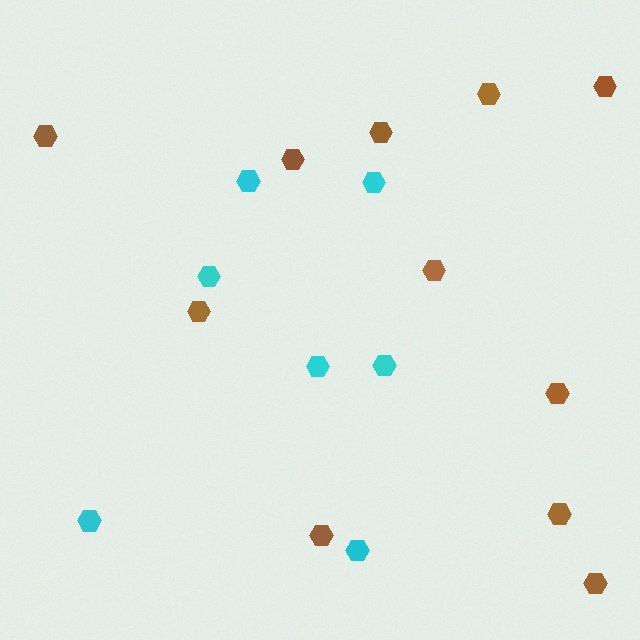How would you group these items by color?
There are 2 groups: one group of cyan hexagons (7) and one group of brown hexagons (11).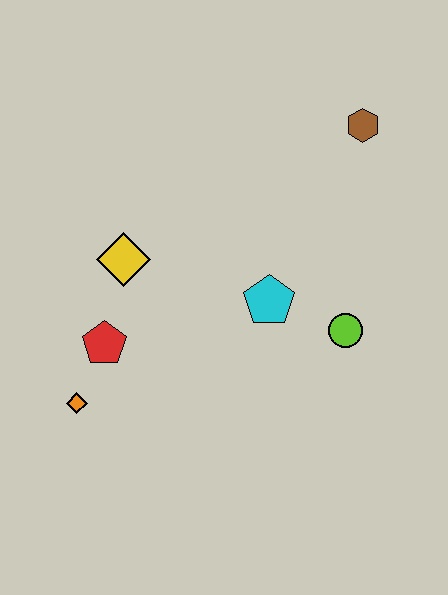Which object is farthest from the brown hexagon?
The orange diamond is farthest from the brown hexagon.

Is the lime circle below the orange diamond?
No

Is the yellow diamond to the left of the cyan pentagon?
Yes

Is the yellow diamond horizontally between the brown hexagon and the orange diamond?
Yes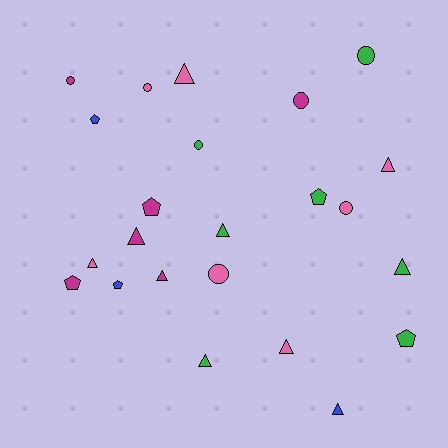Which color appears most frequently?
Green, with 7 objects.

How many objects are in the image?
There are 23 objects.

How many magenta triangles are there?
There are 2 magenta triangles.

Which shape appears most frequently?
Triangle, with 10 objects.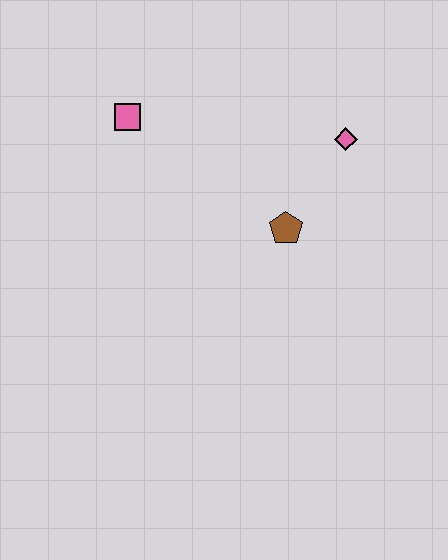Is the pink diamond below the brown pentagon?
No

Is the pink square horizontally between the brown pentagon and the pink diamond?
No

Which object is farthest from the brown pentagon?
The pink square is farthest from the brown pentagon.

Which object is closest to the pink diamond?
The brown pentagon is closest to the pink diamond.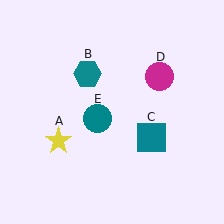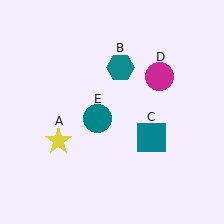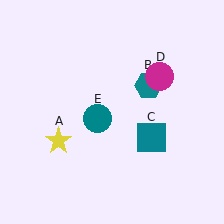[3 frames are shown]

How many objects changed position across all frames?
1 object changed position: teal hexagon (object B).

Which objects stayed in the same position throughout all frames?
Yellow star (object A) and teal square (object C) and magenta circle (object D) and teal circle (object E) remained stationary.